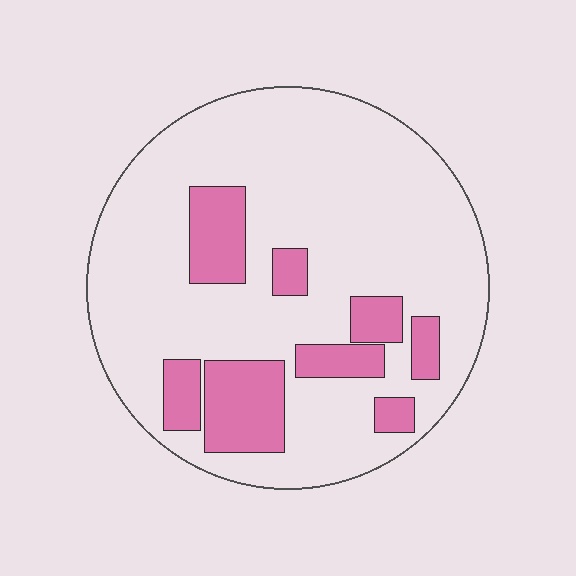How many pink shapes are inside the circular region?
8.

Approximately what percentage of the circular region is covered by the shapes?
Approximately 20%.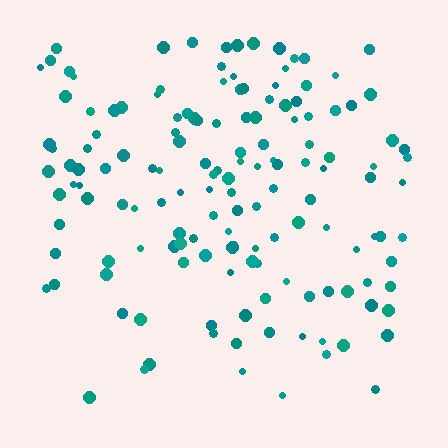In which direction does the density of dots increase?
From bottom to top, with the top side densest.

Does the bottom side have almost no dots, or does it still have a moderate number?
Still a moderate number, just noticeably fewer than the top.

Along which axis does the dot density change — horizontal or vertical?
Vertical.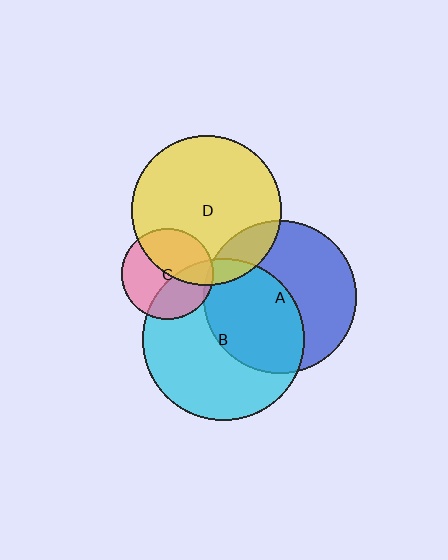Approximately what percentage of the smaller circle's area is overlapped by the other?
Approximately 35%.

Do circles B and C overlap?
Yes.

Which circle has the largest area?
Circle B (cyan).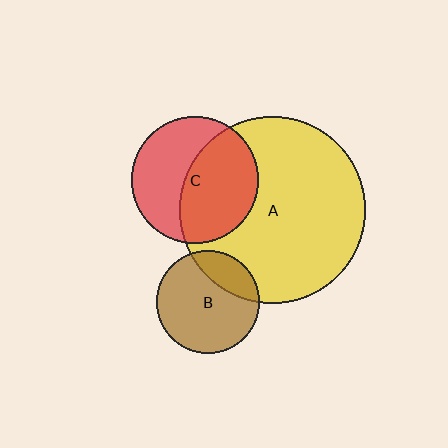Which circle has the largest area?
Circle A (yellow).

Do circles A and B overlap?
Yes.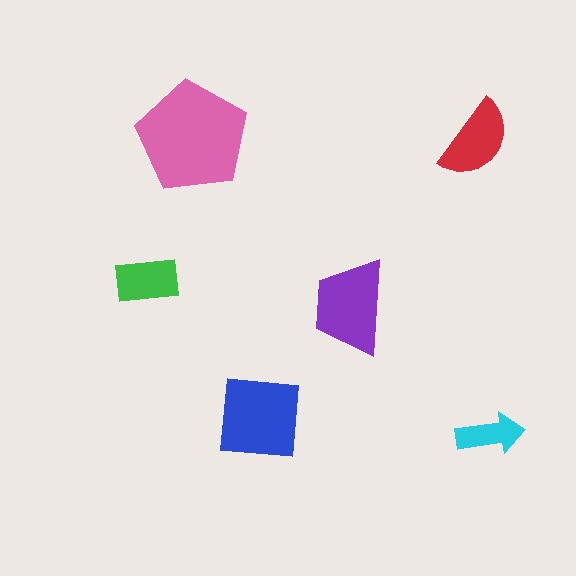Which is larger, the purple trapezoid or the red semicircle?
The purple trapezoid.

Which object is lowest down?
The cyan arrow is bottommost.